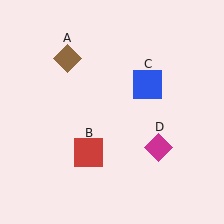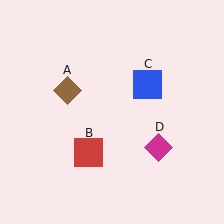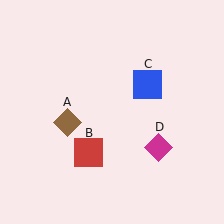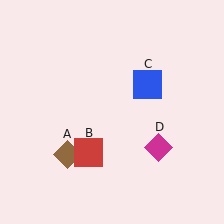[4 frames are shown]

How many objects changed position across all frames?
1 object changed position: brown diamond (object A).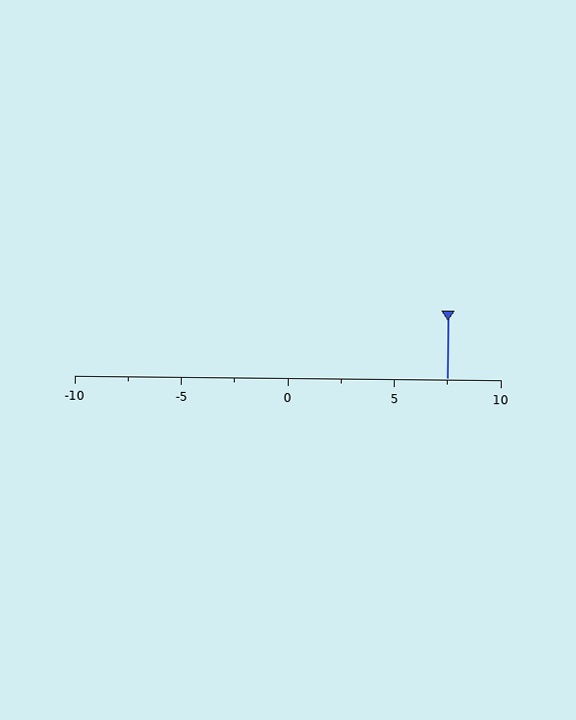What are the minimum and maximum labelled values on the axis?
The axis runs from -10 to 10.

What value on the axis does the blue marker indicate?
The marker indicates approximately 7.5.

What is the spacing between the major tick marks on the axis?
The major ticks are spaced 5 apart.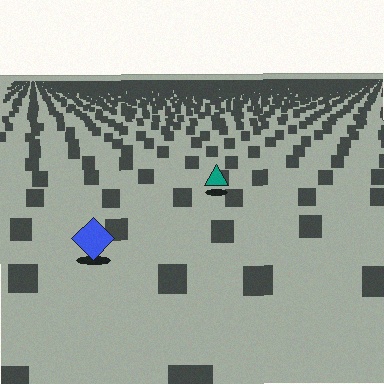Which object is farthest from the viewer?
The teal triangle is farthest from the viewer. It appears smaller and the ground texture around it is denser.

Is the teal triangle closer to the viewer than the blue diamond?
No. The blue diamond is closer — you can tell from the texture gradient: the ground texture is coarser near it.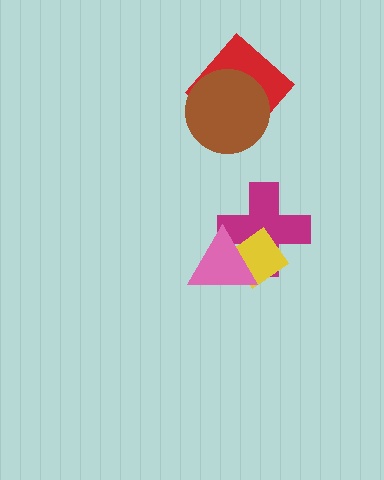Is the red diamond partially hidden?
Yes, it is partially covered by another shape.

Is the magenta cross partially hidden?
Yes, it is partially covered by another shape.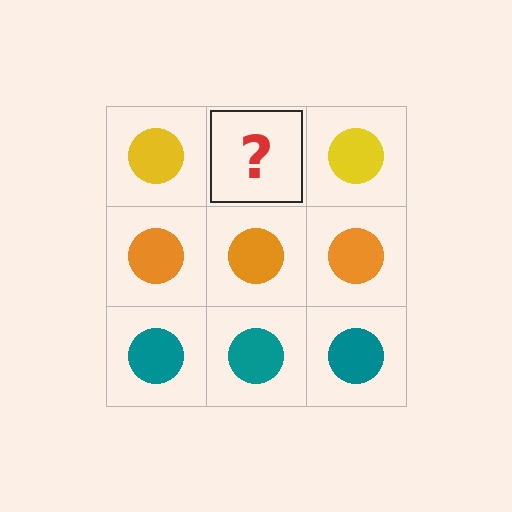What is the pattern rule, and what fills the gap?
The rule is that each row has a consistent color. The gap should be filled with a yellow circle.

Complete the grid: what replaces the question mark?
The question mark should be replaced with a yellow circle.